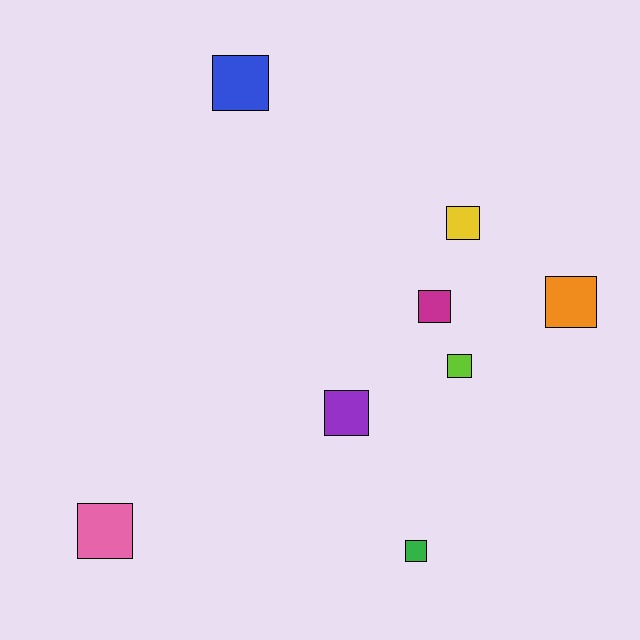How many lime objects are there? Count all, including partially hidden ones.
There is 1 lime object.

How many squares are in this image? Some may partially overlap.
There are 8 squares.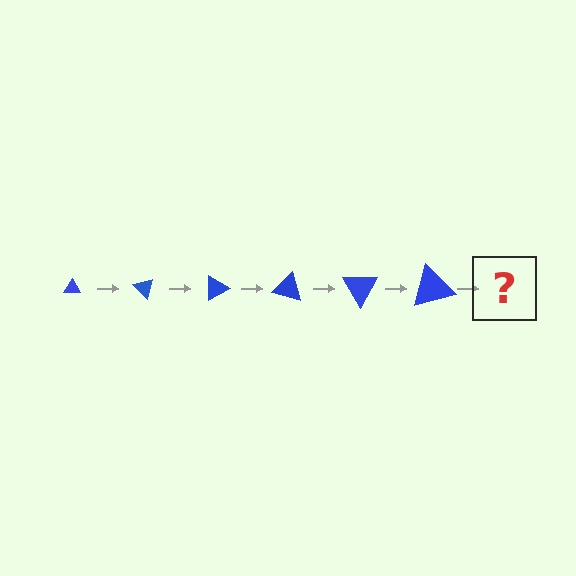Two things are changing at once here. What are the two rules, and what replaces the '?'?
The two rules are that the triangle grows larger each step and it rotates 45 degrees each step. The '?' should be a triangle, larger than the previous one and rotated 270 degrees from the start.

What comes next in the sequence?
The next element should be a triangle, larger than the previous one and rotated 270 degrees from the start.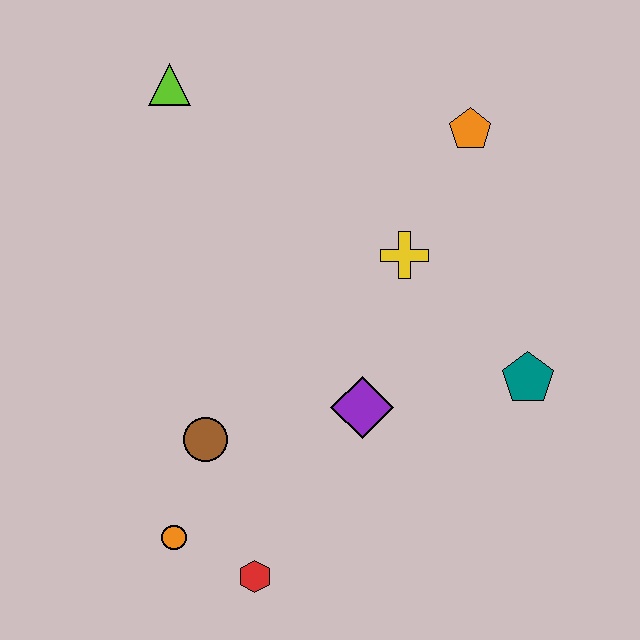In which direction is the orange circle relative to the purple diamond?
The orange circle is to the left of the purple diamond.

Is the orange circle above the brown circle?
No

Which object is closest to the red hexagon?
The orange circle is closest to the red hexagon.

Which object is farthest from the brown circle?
The orange pentagon is farthest from the brown circle.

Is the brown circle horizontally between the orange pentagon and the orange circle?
Yes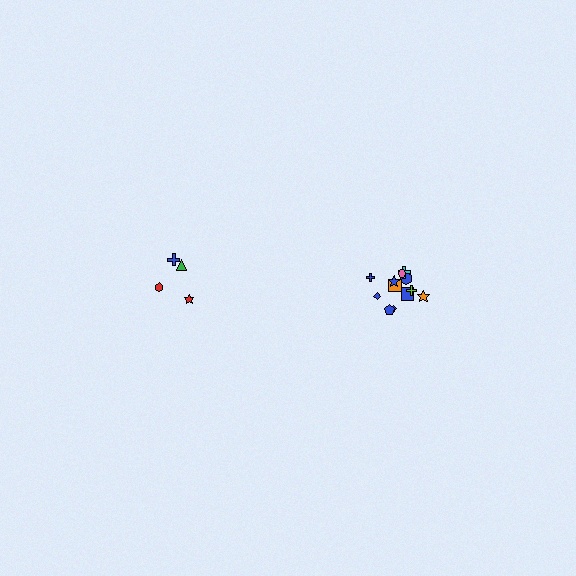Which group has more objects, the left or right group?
The right group.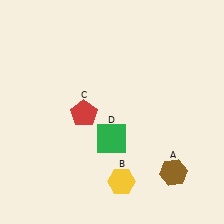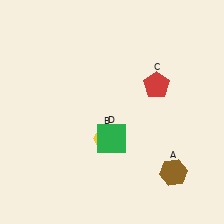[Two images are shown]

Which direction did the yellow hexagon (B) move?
The yellow hexagon (B) moved up.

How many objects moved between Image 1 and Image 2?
2 objects moved between the two images.